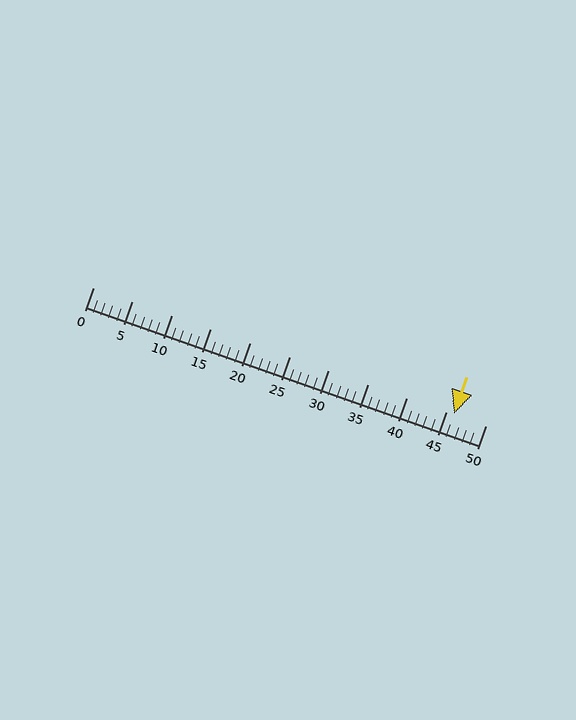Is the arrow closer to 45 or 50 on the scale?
The arrow is closer to 45.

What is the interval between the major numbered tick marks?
The major tick marks are spaced 5 units apart.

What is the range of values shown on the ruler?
The ruler shows values from 0 to 50.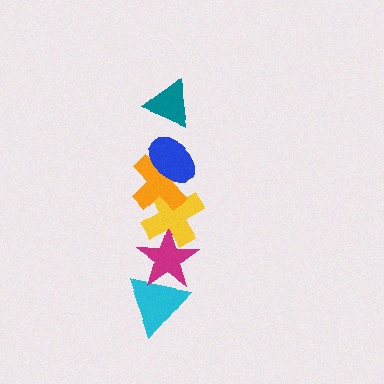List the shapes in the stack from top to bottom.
From top to bottom: the teal triangle, the blue ellipse, the orange cross, the yellow cross, the magenta star, the cyan triangle.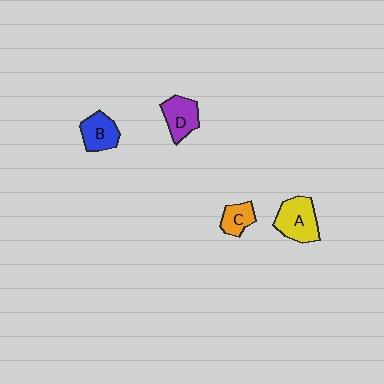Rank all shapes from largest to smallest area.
From largest to smallest: A (yellow), D (purple), B (blue), C (orange).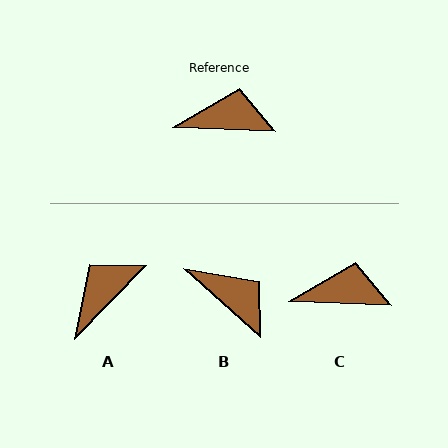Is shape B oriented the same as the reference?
No, it is off by about 40 degrees.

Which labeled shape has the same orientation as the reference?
C.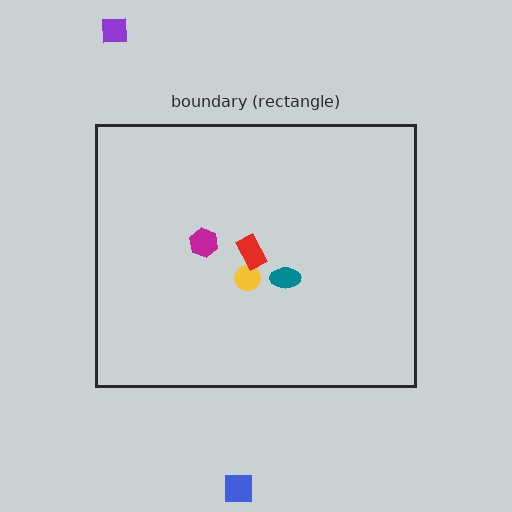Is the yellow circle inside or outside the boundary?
Inside.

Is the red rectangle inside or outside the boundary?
Inside.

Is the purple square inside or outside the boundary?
Outside.